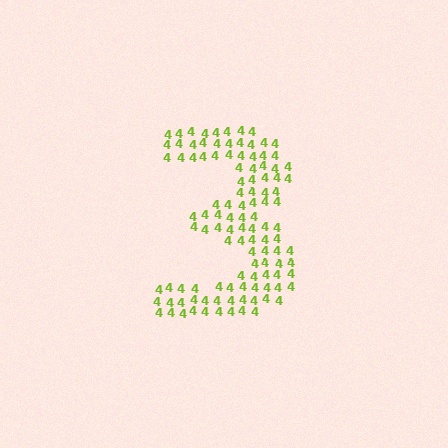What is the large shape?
The large shape is the digit 3.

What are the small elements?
The small elements are digit 4's.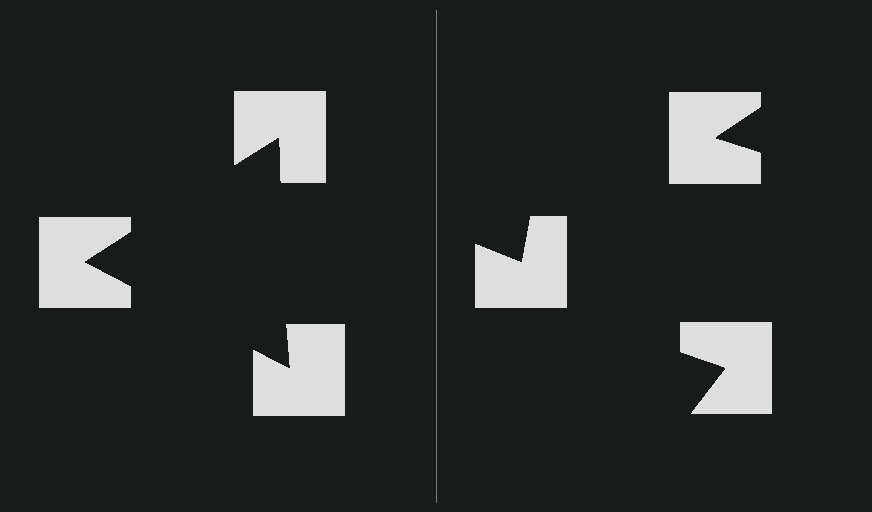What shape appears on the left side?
An illusory triangle.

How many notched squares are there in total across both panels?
6 — 3 on each side.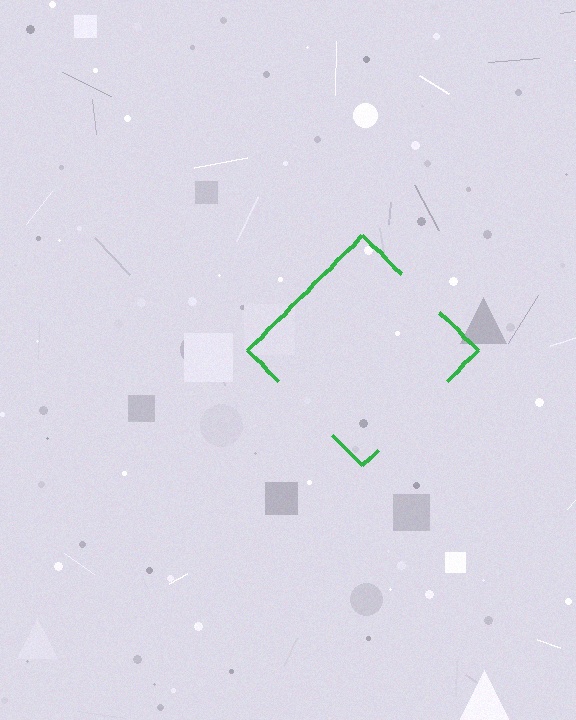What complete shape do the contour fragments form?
The contour fragments form a diamond.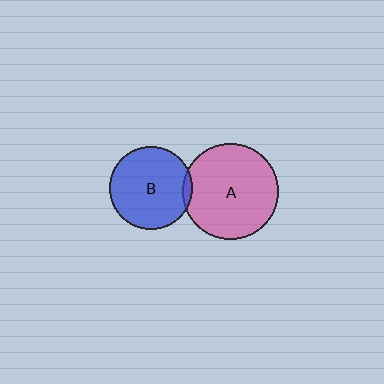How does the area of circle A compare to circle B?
Approximately 1.3 times.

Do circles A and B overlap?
Yes.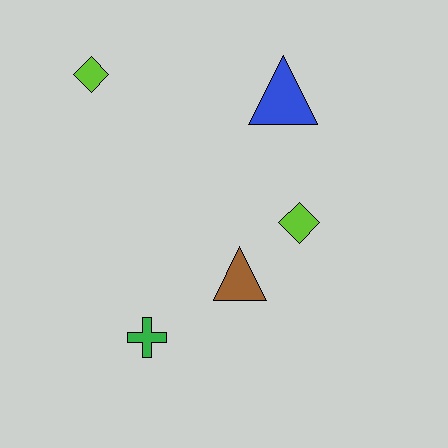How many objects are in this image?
There are 5 objects.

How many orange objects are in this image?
There are no orange objects.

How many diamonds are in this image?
There are 2 diamonds.